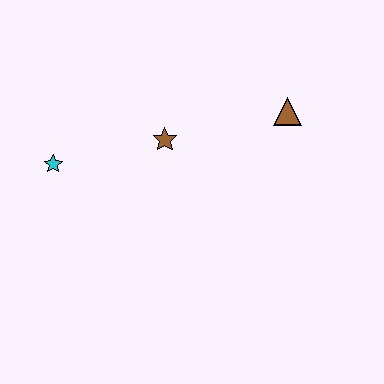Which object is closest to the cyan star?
The brown star is closest to the cyan star.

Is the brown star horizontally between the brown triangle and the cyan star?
Yes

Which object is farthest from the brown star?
The brown triangle is farthest from the brown star.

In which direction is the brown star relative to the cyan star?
The brown star is to the right of the cyan star.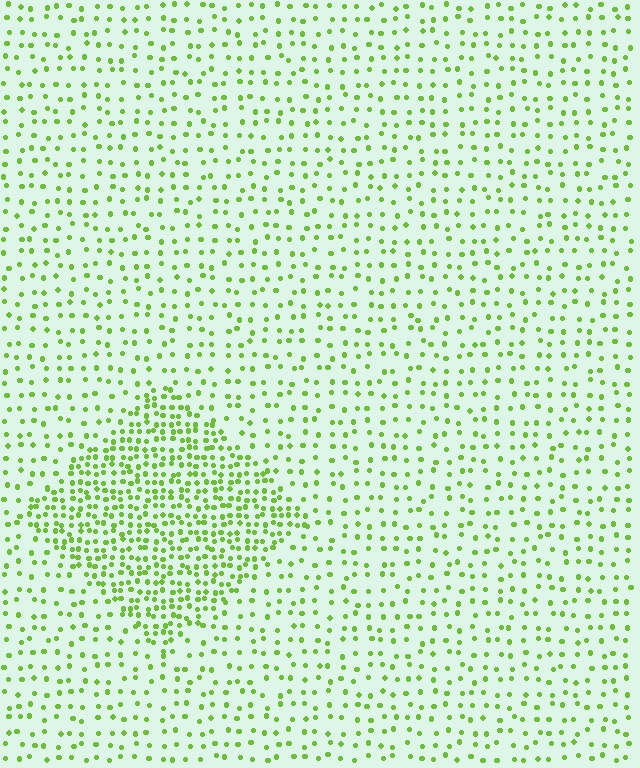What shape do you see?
I see a diamond.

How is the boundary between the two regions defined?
The boundary is defined by a change in element density (approximately 2.4x ratio). All elements are the same color, size, and shape.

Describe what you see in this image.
The image contains small lime elements arranged at two different densities. A diamond-shaped region is visible where the elements are more densely packed than the surrounding area.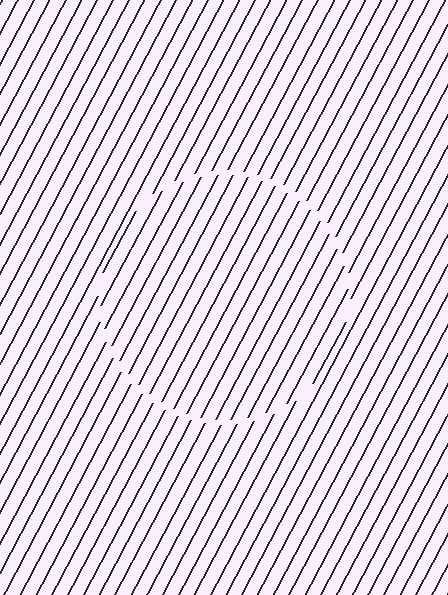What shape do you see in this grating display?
An illusory circle. The interior of the shape contains the same grating, shifted by half a period — the contour is defined by the phase discontinuity where line-ends from the inner and outer gratings abut.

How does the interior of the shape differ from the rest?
The interior of the shape contains the same grating, shifted by half a period — the contour is defined by the phase discontinuity where line-ends from the inner and outer gratings abut.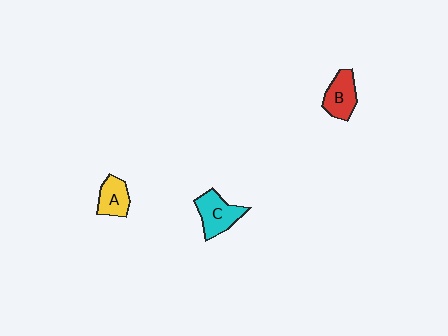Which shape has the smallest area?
Shape A (yellow).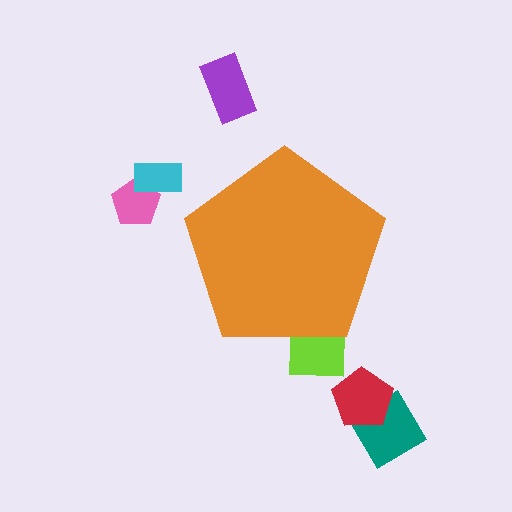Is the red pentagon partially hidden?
No, the red pentagon is fully visible.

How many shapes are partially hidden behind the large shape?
1 shape is partially hidden.